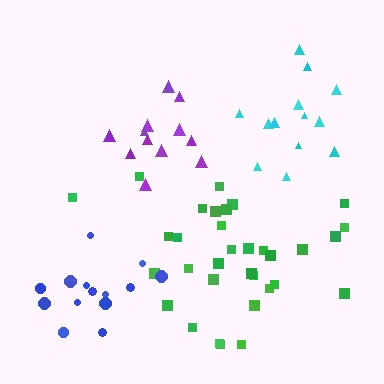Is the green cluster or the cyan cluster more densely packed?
Cyan.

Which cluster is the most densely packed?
Blue.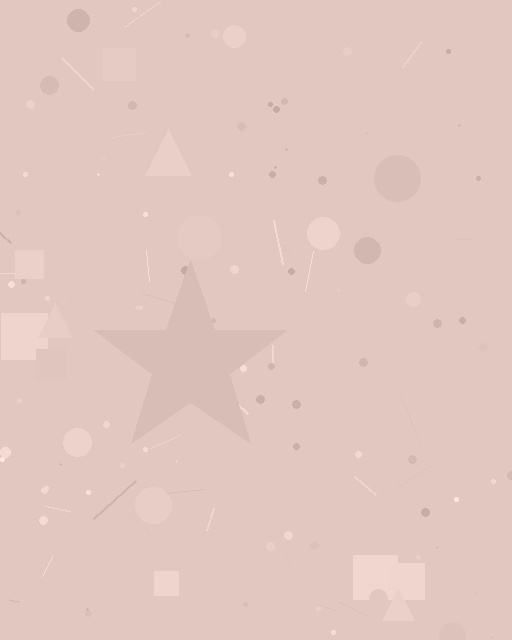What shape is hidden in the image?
A star is hidden in the image.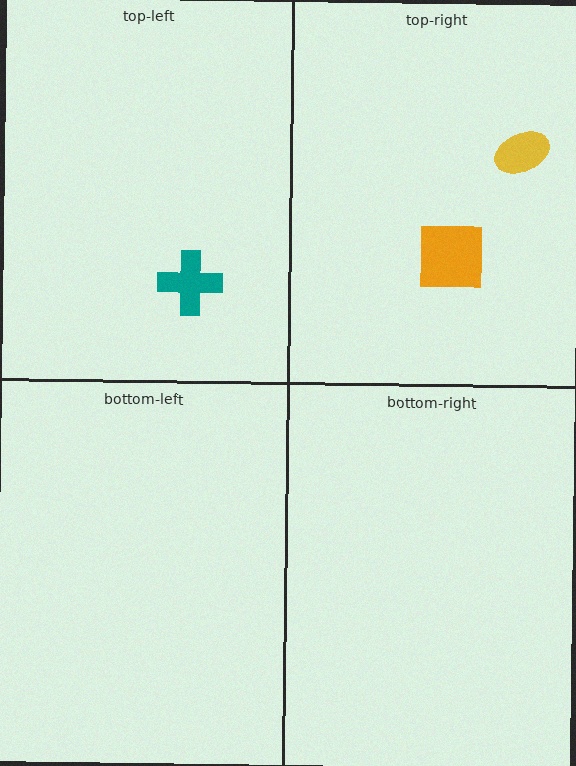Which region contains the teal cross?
The top-left region.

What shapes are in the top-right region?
The yellow ellipse, the orange square.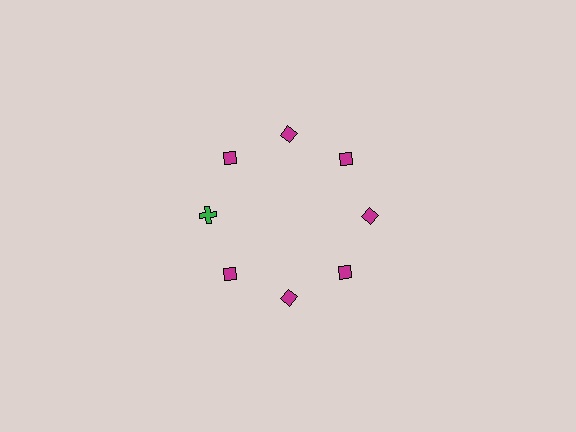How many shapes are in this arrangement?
There are 8 shapes arranged in a ring pattern.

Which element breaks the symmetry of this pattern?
The green cross at roughly the 9 o'clock position breaks the symmetry. All other shapes are magenta diamonds.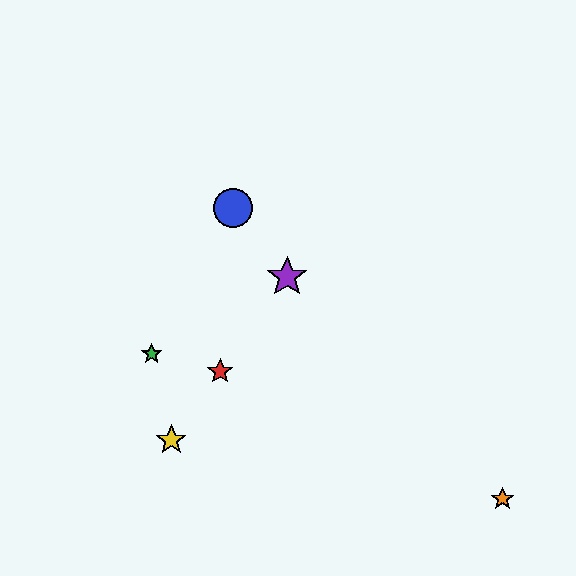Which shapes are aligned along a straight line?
The red star, the yellow star, the purple star are aligned along a straight line.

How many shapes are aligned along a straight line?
3 shapes (the red star, the yellow star, the purple star) are aligned along a straight line.